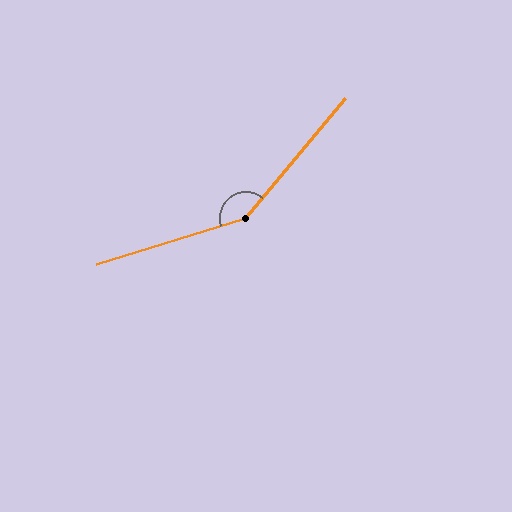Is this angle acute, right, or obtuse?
It is obtuse.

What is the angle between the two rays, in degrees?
Approximately 147 degrees.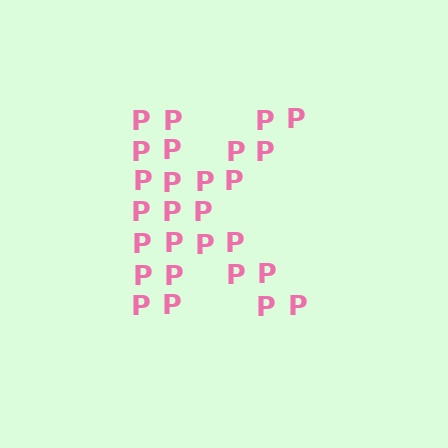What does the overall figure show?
The overall figure shows the letter K.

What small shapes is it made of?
It is made of small letter P's.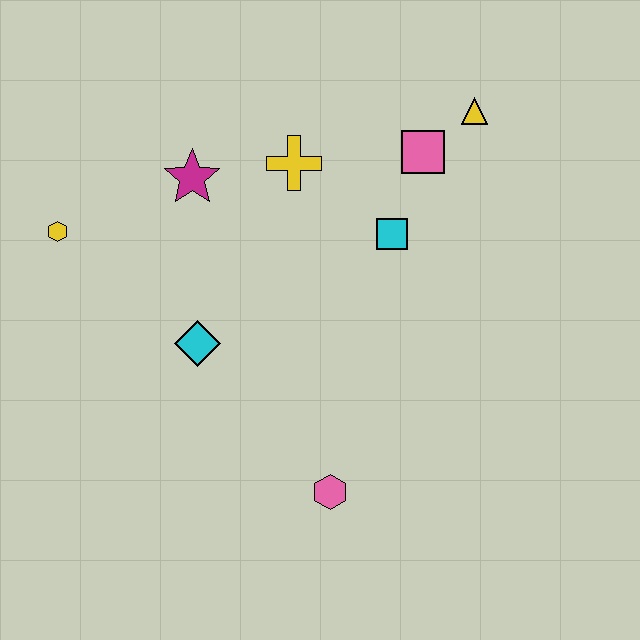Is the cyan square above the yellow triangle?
No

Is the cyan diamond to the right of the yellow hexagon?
Yes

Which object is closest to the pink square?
The yellow triangle is closest to the pink square.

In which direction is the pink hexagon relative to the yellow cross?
The pink hexagon is below the yellow cross.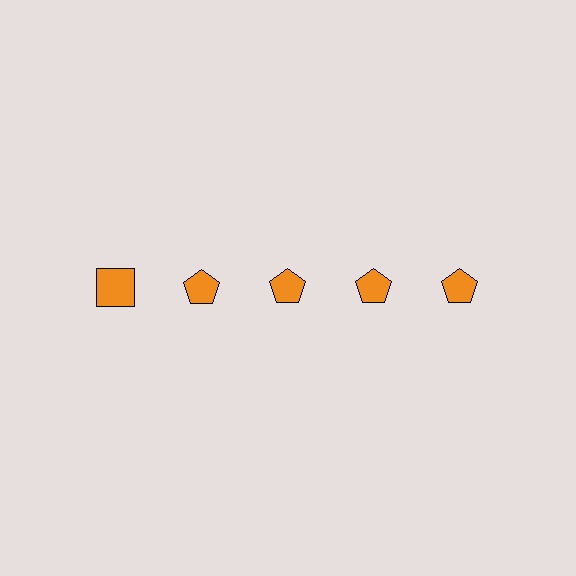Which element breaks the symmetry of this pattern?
The orange square in the top row, leftmost column breaks the symmetry. All other shapes are orange pentagons.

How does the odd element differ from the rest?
It has a different shape: square instead of pentagon.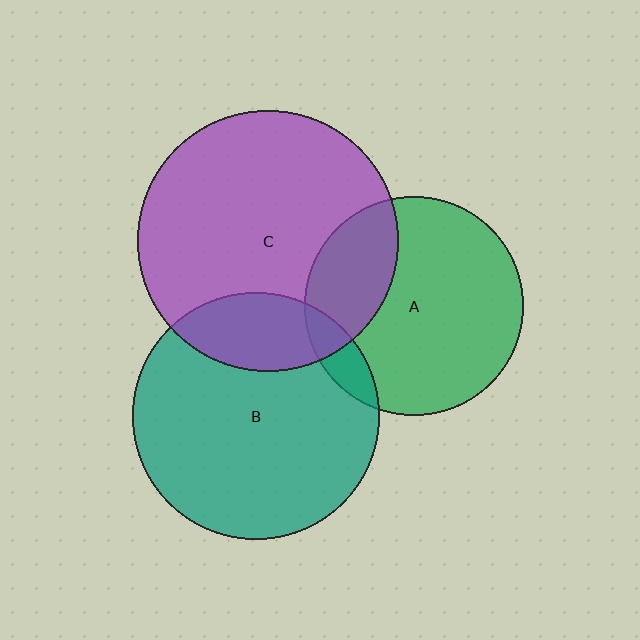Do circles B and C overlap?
Yes.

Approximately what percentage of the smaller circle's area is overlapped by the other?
Approximately 20%.